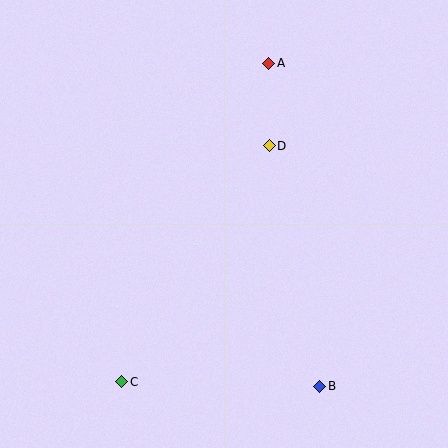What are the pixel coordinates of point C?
Point C is at (122, 382).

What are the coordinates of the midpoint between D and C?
The midpoint between D and C is at (196, 264).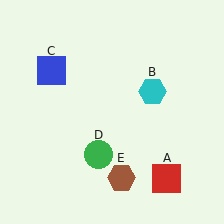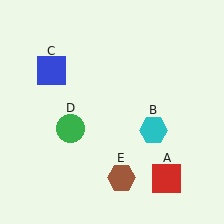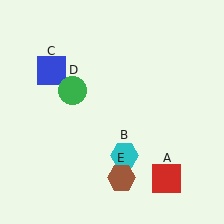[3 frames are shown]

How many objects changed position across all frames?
2 objects changed position: cyan hexagon (object B), green circle (object D).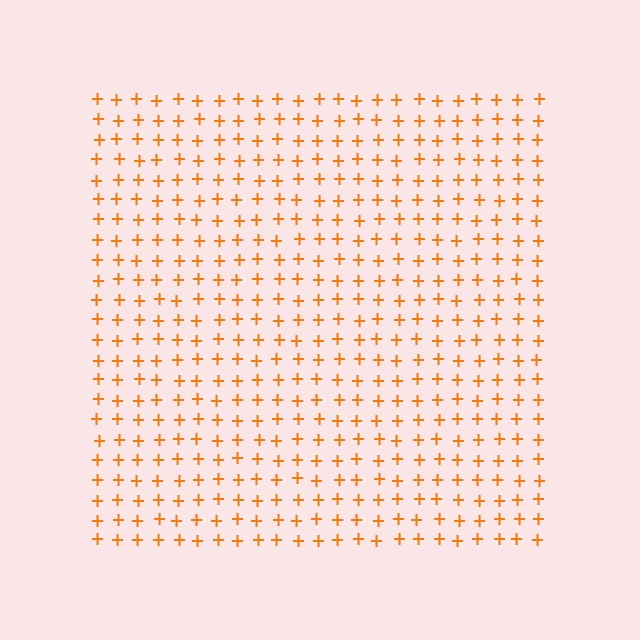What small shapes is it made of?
It is made of small plus signs.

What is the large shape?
The large shape is a square.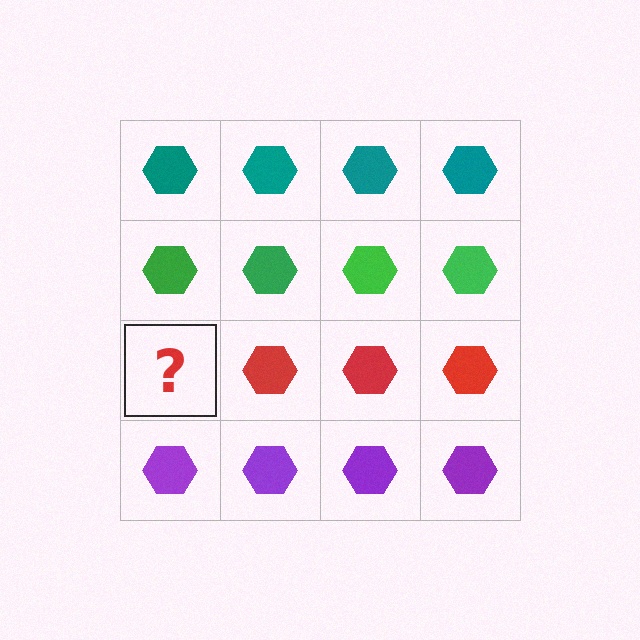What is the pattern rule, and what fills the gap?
The rule is that each row has a consistent color. The gap should be filled with a red hexagon.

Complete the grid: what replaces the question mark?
The question mark should be replaced with a red hexagon.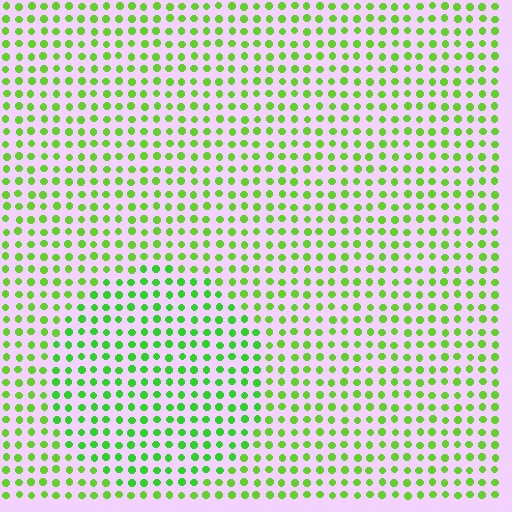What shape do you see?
I see a circle.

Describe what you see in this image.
The image is filled with small lime elements in a uniform arrangement. A circle-shaped region is visible where the elements are tinted to a slightly different hue, forming a subtle color boundary.